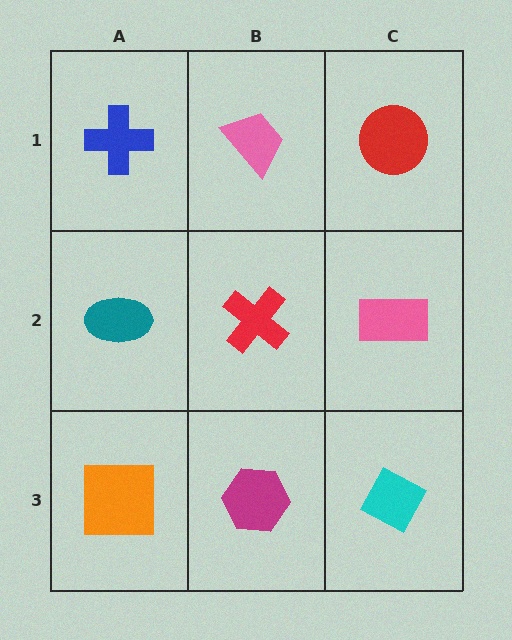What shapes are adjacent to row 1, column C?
A pink rectangle (row 2, column C), a pink trapezoid (row 1, column B).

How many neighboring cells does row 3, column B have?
3.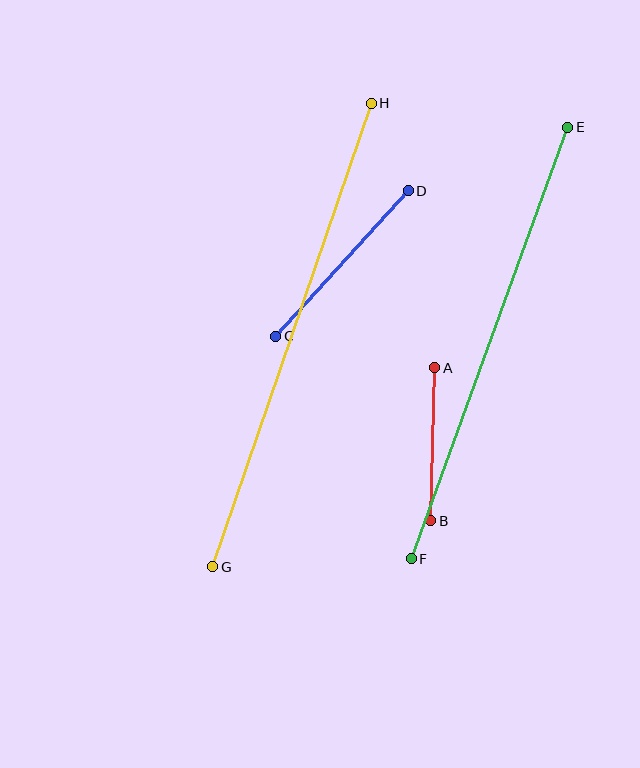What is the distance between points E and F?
The distance is approximately 459 pixels.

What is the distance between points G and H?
The distance is approximately 489 pixels.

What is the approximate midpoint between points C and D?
The midpoint is at approximately (342, 263) pixels.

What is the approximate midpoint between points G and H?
The midpoint is at approximately (292, 335) pixels.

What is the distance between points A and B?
The distance is approximately 153 pixels.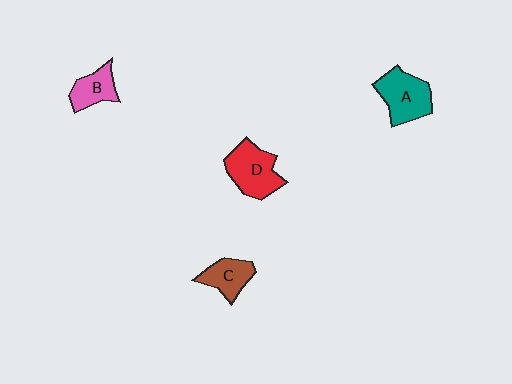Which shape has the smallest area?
Shape B (pink).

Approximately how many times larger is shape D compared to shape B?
Approximately 1.6 times.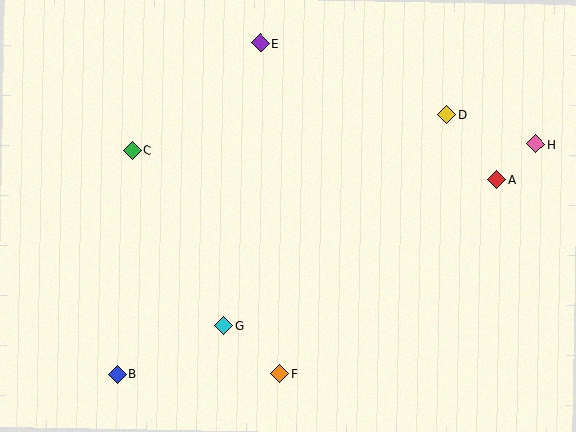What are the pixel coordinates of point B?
Point B is at (117, 374).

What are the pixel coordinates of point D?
Point D is at (446, 115).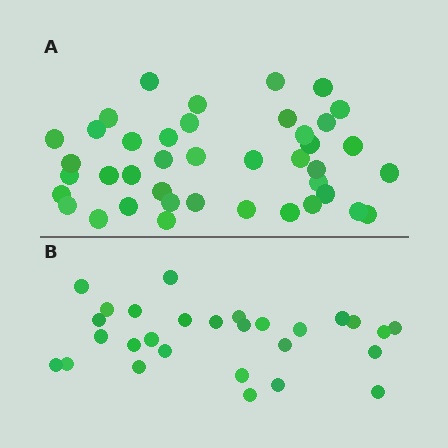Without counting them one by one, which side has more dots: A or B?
Region A (the top region) has more dots.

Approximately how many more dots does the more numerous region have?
Region A has approximately 15 more dots than region B.